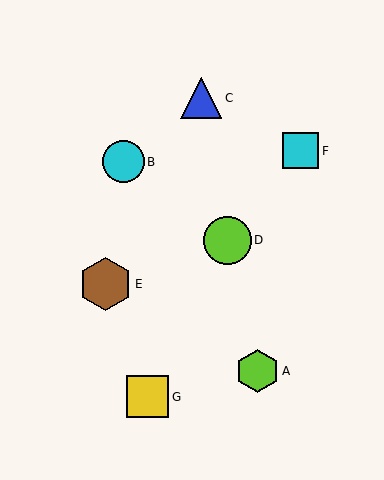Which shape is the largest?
The brown hexagon (labeled E) is the largest.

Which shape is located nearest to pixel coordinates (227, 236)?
The lime circle (labeled D) at (227, 240) is nearest to that location.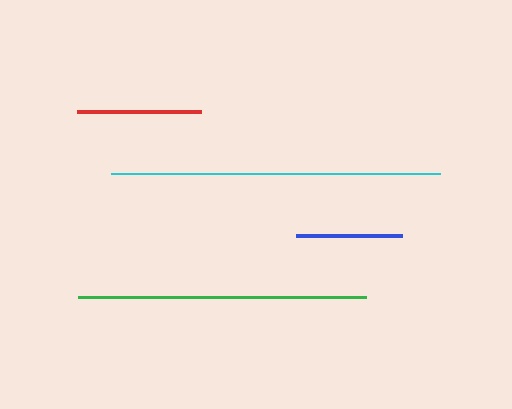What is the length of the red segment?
The red segment is approximately 124 pixels long.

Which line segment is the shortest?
The blue line is the shortest at approximately 106 pixels.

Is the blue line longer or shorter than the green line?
The green line is longer than the blue line.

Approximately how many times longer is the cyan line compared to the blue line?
The cyan line is approximately 3.1 times the length of the blue line.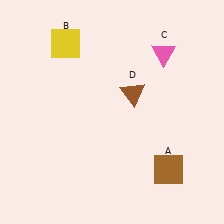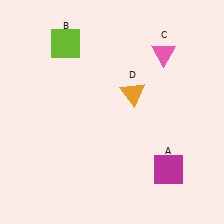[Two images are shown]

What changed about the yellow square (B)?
In Image 1, B is yellow. In Image 2, it changed to lime.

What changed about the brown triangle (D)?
In Image 1, D is brown. In Image 2, it changed to orange.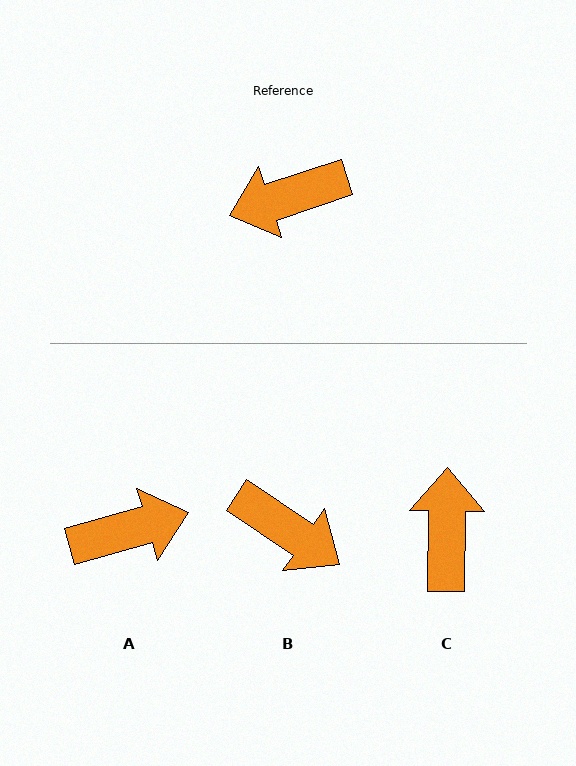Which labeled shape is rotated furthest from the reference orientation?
A, about 178 degrees away.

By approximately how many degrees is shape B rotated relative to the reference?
Approximately 128 degrees counter-clockwise.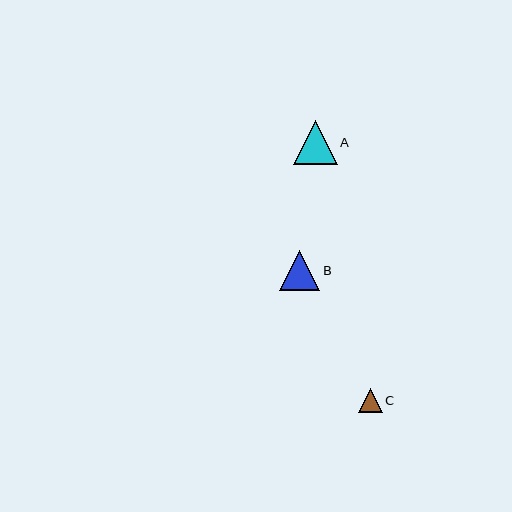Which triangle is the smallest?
Triangle C is the smallest with a size of approximately 23 pixels.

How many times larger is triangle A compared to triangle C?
Triangle A is approximately 1.9 times the size of triangle C.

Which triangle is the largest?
Triangle A is the largest with a size of approximately 44 pixels.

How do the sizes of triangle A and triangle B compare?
Triangle A and triangle B are approximately the same size.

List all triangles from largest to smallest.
From largest to smallest: A, B, C.